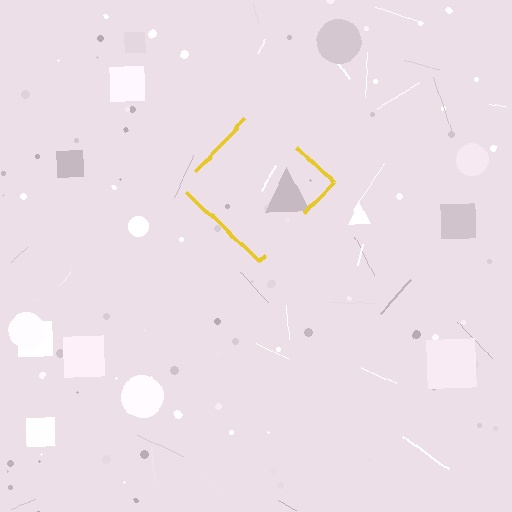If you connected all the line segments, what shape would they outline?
They would outline a diamond.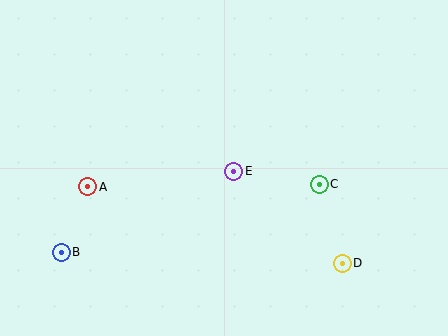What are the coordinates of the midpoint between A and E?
The midpoint between A and E is at (161, 179).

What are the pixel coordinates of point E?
Point E is at (234, 171).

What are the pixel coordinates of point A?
Point A is at (88, 187).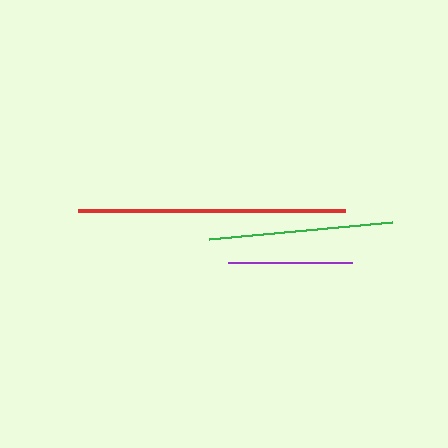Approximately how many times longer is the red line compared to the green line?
The red line is approximately 1.4 times the length of the green line.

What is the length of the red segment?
The red segment is approximately 266 pixels long.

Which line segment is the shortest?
The purple line is the shortest at approximately 124 pixels.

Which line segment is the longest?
The red line is the longest at approximately 266 pixels.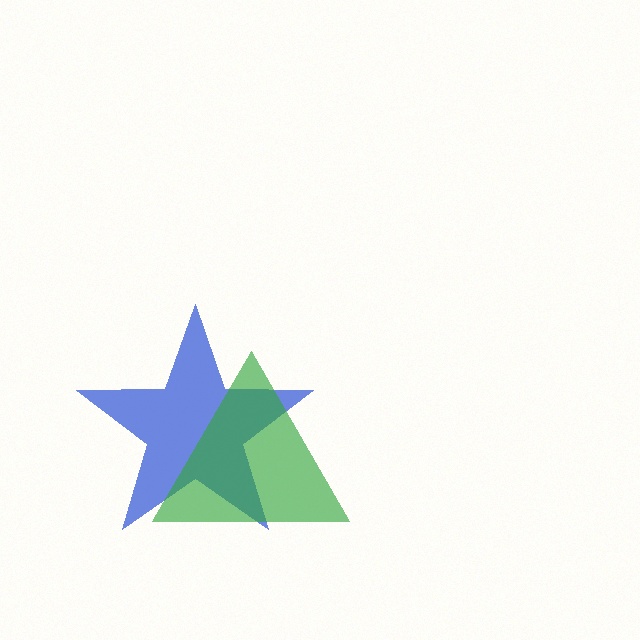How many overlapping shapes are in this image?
There are 2 overlapping shapes in the image.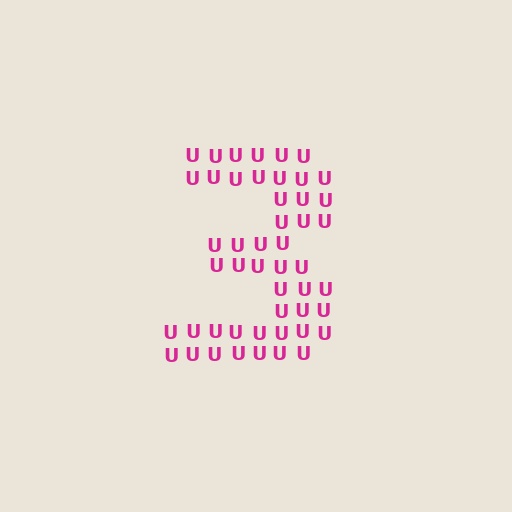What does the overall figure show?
The overall figure shows the digit 3.